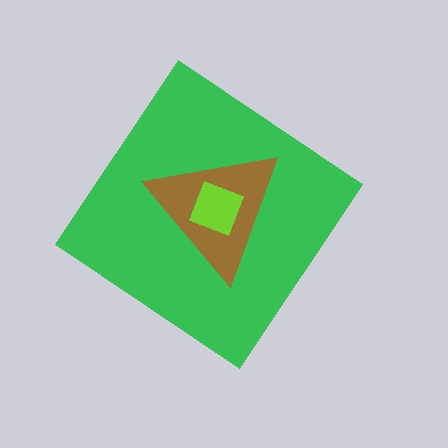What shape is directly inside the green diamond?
The brown triangle.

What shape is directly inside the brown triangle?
The lime square.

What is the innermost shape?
The lime square.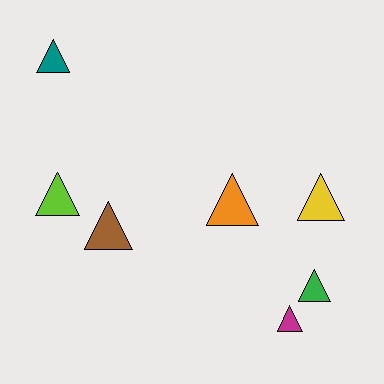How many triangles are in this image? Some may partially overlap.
There are 7 triangles.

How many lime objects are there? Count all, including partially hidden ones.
There is 1 lime object.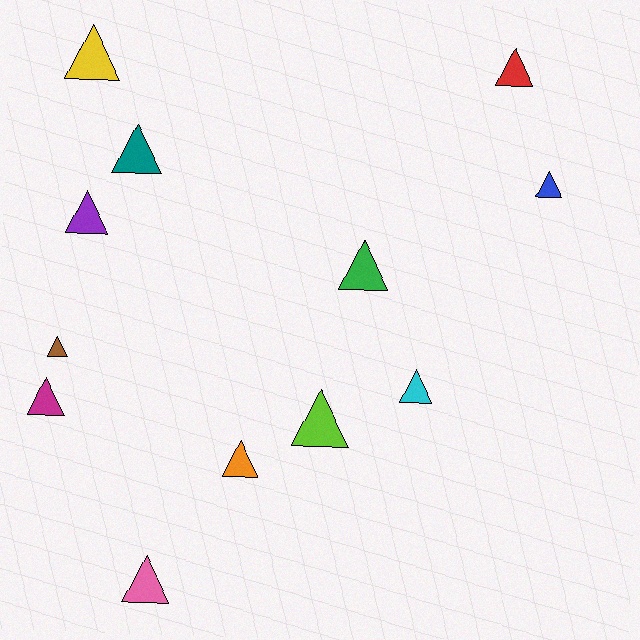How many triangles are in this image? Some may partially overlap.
There are 12 triangles.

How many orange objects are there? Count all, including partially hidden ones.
There is 1 orange object.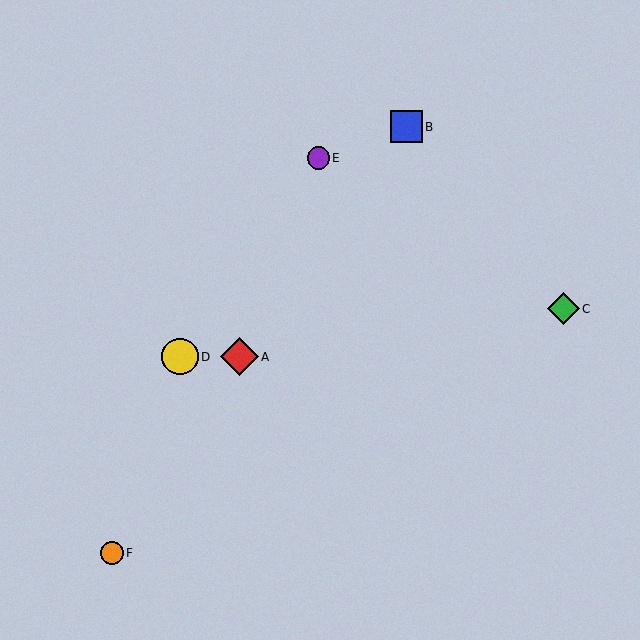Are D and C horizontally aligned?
No, D is at y≈357 and C is at y≈309.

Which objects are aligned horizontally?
Objects A, D are aligned horizontally.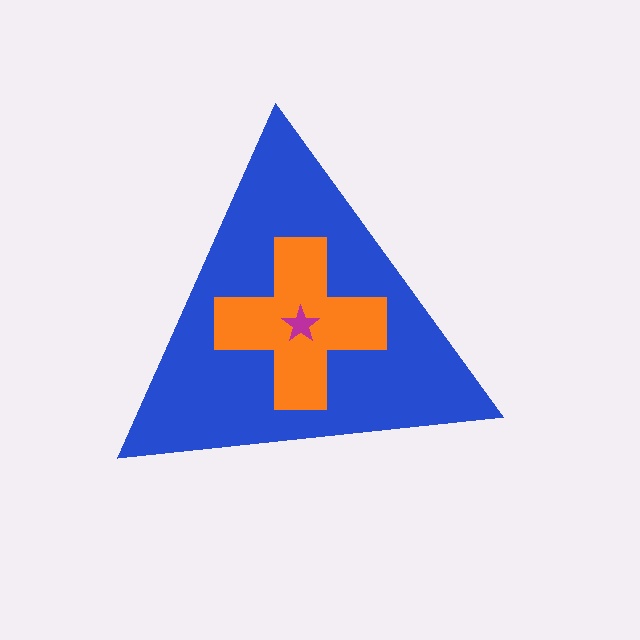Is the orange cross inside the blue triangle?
Yes.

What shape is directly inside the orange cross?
The magenta star.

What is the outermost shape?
The blue triangle.